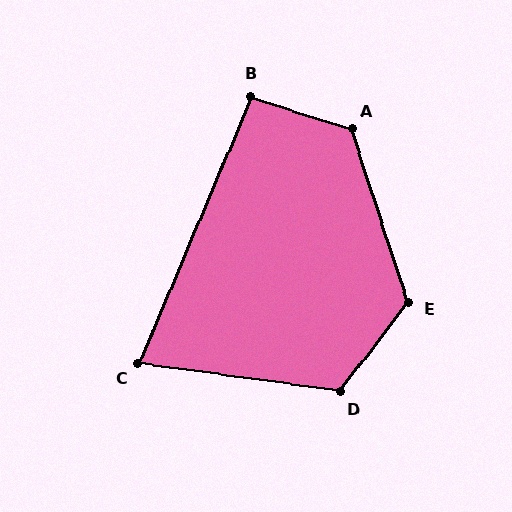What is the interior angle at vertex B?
Approximately 95 degrees (obtuse).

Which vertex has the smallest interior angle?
C, at approximately 75 degrees.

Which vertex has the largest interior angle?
A, at approximately 126 degrees.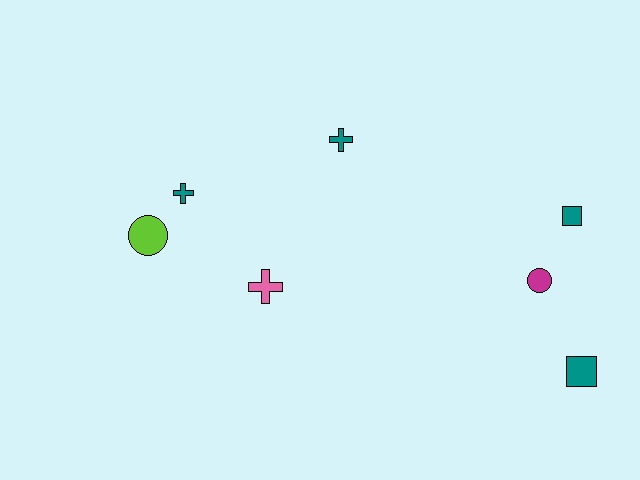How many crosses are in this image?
There are 3 crosses.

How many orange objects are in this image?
There are no orange objects.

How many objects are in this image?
There are 7 objects.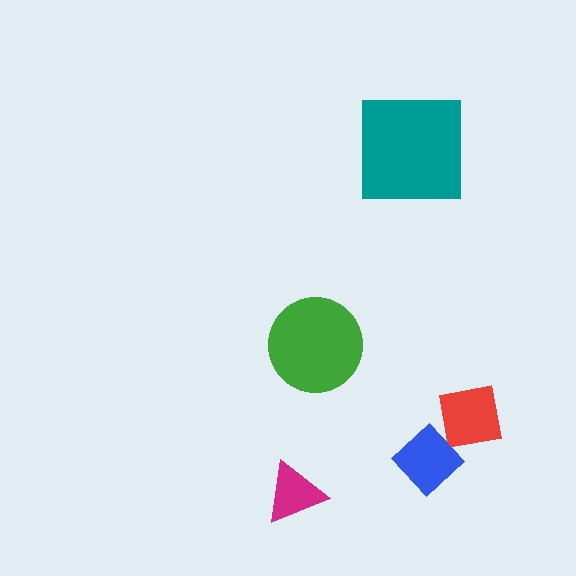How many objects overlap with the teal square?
0 objects overlap with the teal square.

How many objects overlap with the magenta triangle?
0 objects overlap with the magenta triangle.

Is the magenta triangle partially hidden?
No, no other shape covers it.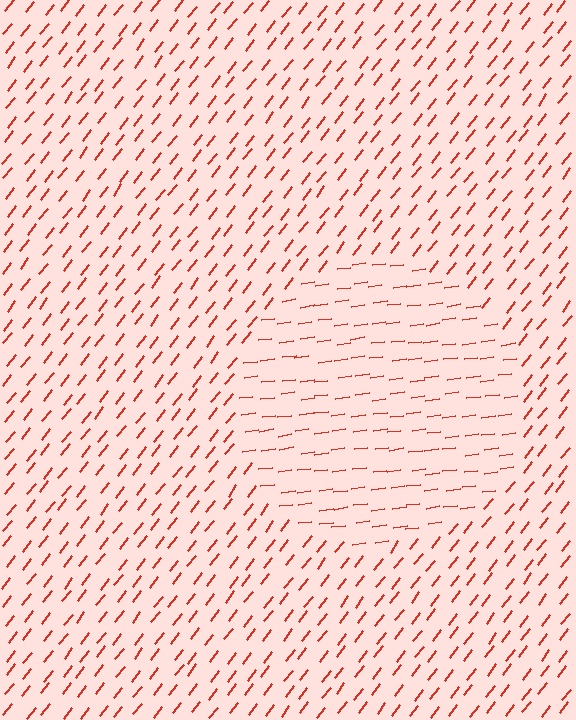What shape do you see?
I see a circle.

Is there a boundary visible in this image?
Yes, there is a texture boundary formed by a change in line orientation.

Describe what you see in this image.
The image is filled with small red line segments. A circle region in the image has lines oriented differently from the surrounding lines, creating a visible texture boundary.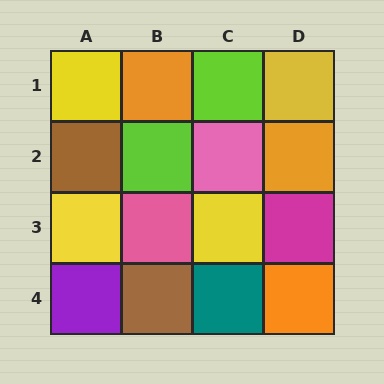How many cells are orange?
3 cells are orange.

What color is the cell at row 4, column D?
Orange.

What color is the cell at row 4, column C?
Teal.